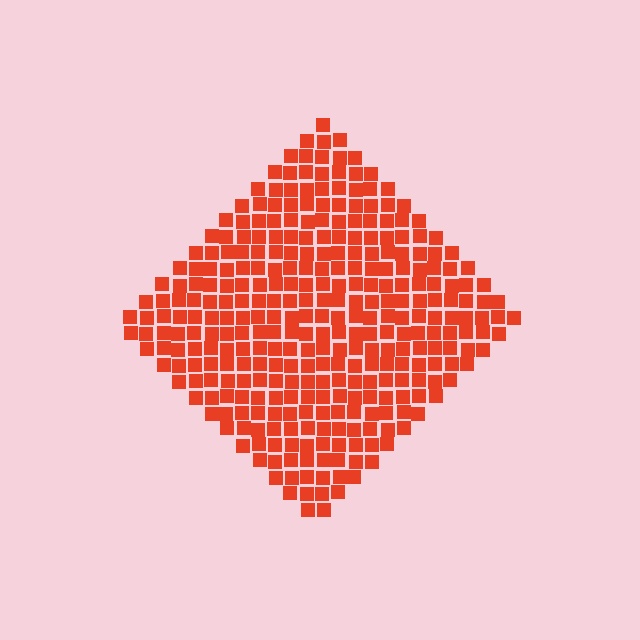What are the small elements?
The small elements are squares.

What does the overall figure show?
The overall figure shows a diamond.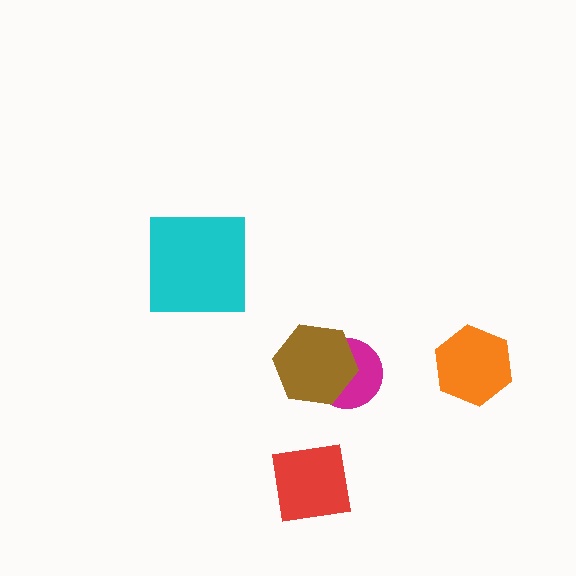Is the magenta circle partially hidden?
Yes, it is partially covered by another shape.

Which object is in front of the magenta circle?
The brown hexagon is in front of the magenta circle.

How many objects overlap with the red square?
0 objects overlap with the red square.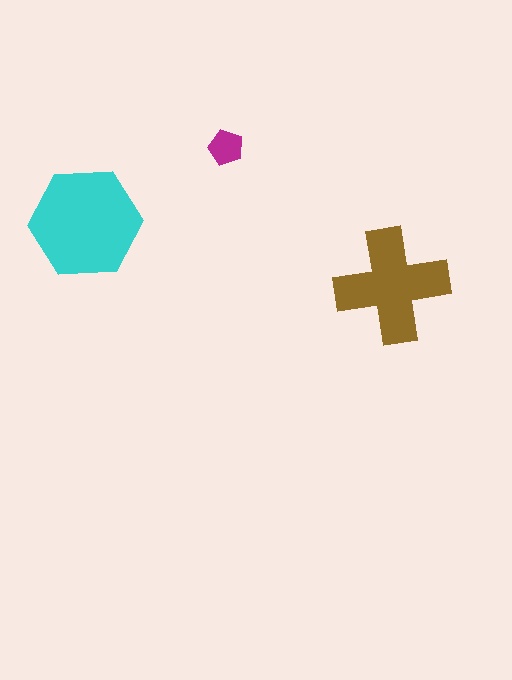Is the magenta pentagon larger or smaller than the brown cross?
Smaller.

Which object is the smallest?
The magenta pentagon.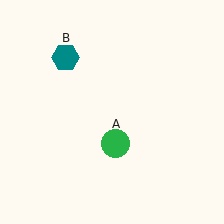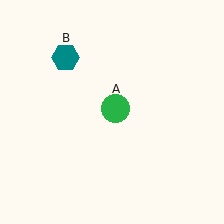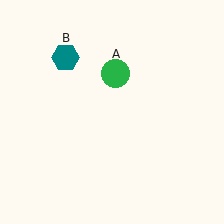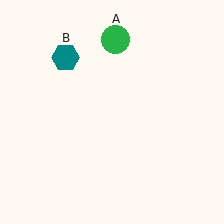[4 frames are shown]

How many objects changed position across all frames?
1 object changed position: green circle (object A).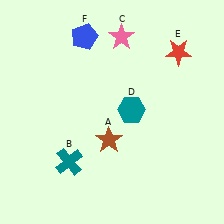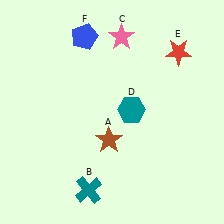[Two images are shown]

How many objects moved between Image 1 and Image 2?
1 object moved between the two images.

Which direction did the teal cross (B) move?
The teal cross (B) moved down.